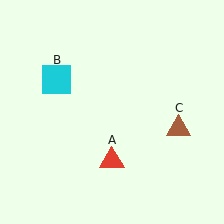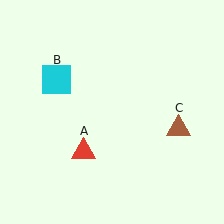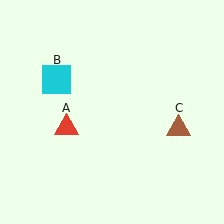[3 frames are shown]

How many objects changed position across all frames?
1 object changed position: red triangle (object A).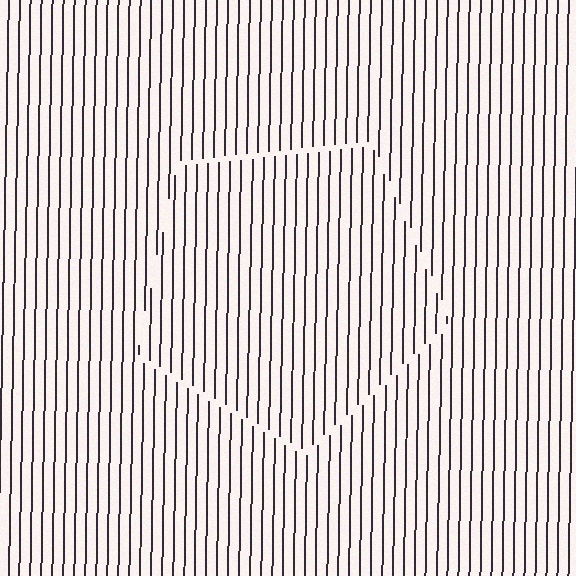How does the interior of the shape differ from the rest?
The interior of the shape contains the same grating, shifted by half a period — the contour is defined by the phase discontinuity where line-ends from the inner and outer gratings abut.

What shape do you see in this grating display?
An illusory pentagon. The interior of the shape contains the same grating, shifted by half a period — the contour is defined by the phase discontinuity where line-ends from the inner and outer gratings abut.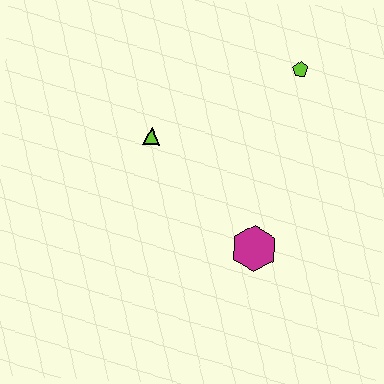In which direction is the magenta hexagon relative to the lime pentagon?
The magenta hexagon is below the lime pentagon.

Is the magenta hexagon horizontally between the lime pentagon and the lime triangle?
Yes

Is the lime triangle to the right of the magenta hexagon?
No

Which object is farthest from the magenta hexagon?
The lime pentagon is farthest from the magenta hexagon.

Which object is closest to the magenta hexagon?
The lime triangle is closest to the magenta hexagon.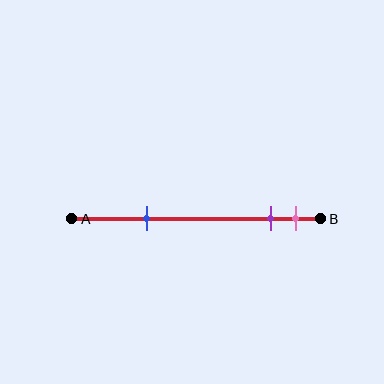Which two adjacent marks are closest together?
The purple and pink marks are the closest adjacent pair.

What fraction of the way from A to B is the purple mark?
The purple mark is approximately 80% (0.8) of the way from A to B.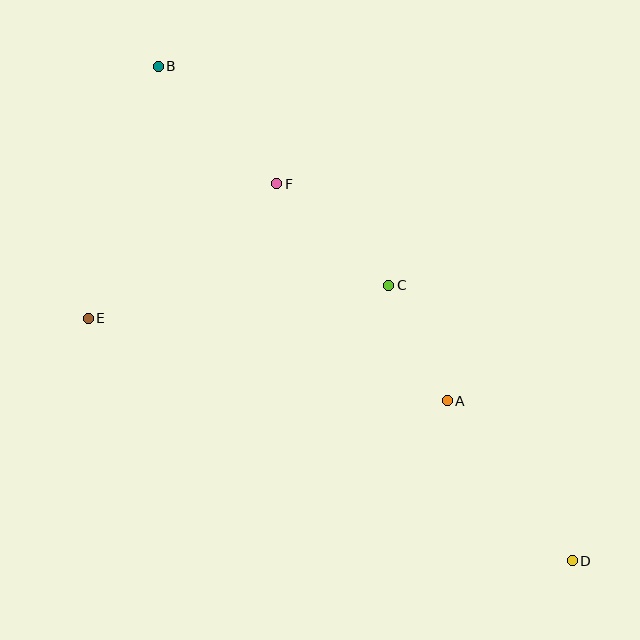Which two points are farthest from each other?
Points B and D are farthest from each other.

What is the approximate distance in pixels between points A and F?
The distance between A and F is approximately 276 pixels.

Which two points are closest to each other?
Points A and C are closest to each other.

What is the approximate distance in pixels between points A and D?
The distance between A and D is approximately 203 pixels.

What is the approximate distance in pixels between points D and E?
The distance between D and E is approximately 541 pixels.